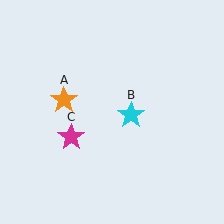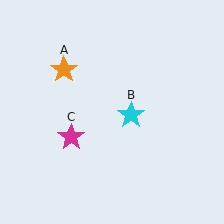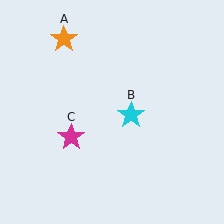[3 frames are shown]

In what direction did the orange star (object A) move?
The orange star (object A) moved up.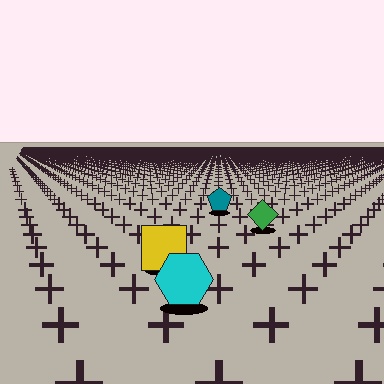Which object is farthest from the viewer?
The teal pentagon is farthest from the viewer. It appears smaller and the ground texture around it is denser.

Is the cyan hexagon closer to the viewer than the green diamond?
Yes. The cyan hexagon is closer — you can tell from the texture gradient: the ground texture is coarser near it.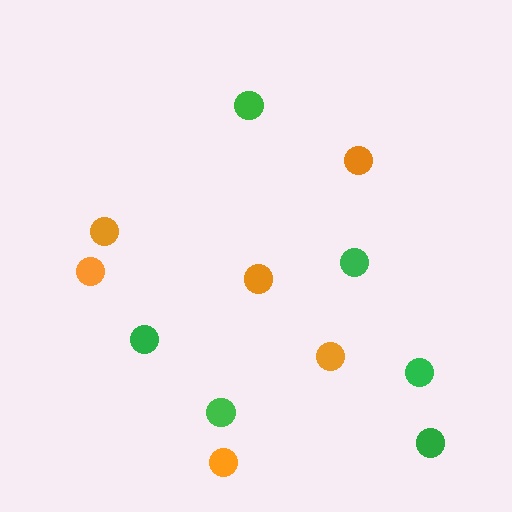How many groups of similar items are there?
There are 2 groups: one group of green circles (6) and one group of orange circles (6).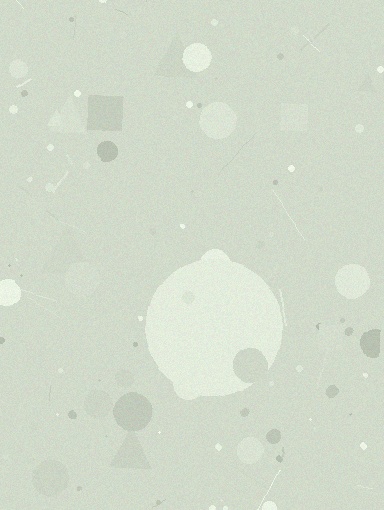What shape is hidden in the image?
A circle is hidden in the image.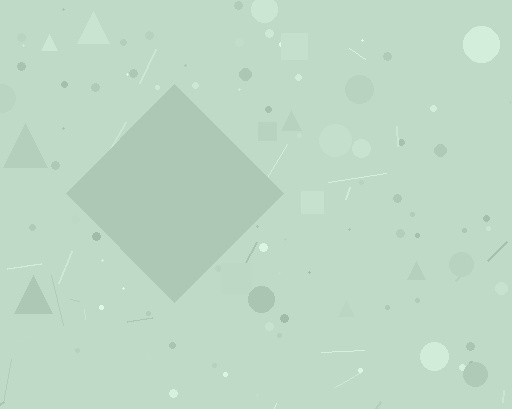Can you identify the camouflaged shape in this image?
The camouflaged shape is a diamond.